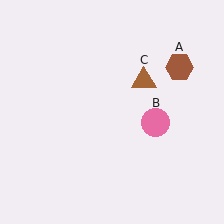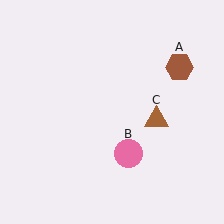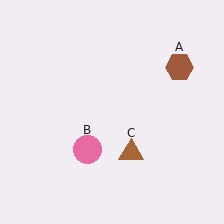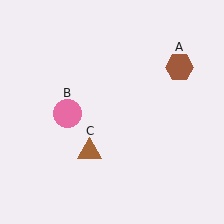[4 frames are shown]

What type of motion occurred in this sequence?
The pink circle (object B), brown triangle (object C) rotated clockwise around the center of the scene.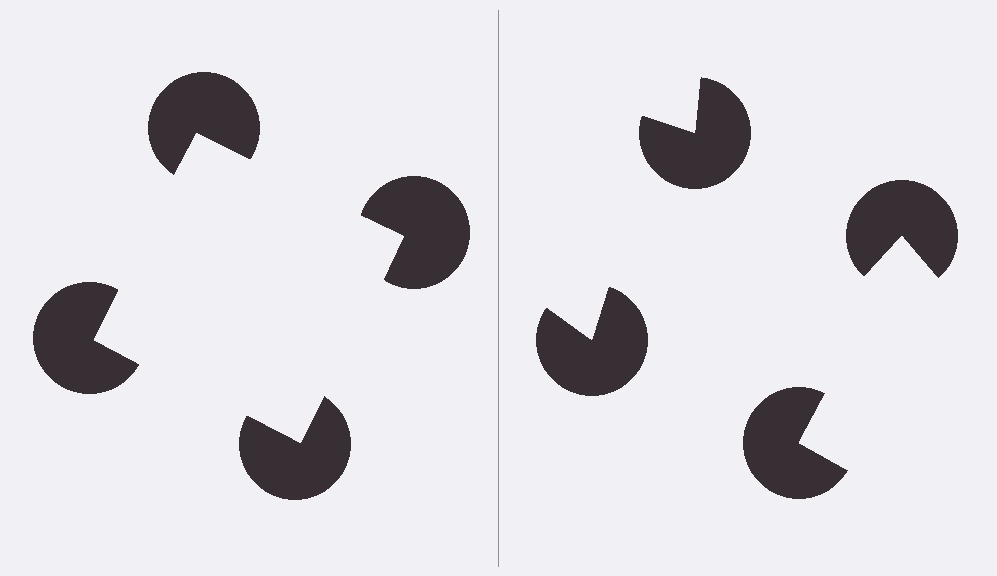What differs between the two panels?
The pac-man discs are positioned identically on both sides; only the wedge orientations differ. On the left they align to a square; on the right they are misaligned.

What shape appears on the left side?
An illusory square.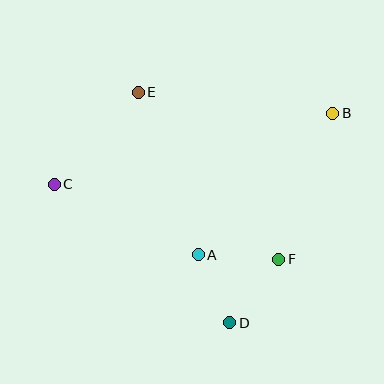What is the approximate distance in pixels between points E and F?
The distance between E and F is approximately 218 pixels.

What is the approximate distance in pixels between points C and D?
The distance between C and D is approximately 223 pixels.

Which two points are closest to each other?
Points A and D are closest to each other.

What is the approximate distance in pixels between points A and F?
The distance between A and F is approximately 81 pixels.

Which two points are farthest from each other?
Points B and C are farthest from each other.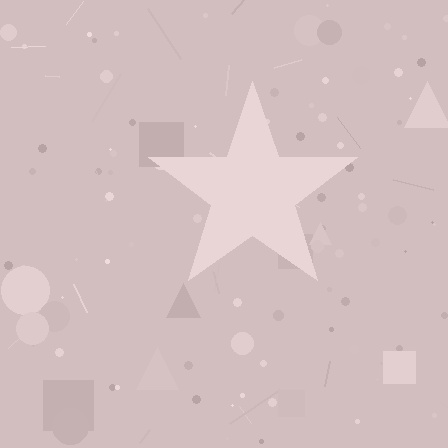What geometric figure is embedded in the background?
A star is embedded in the background.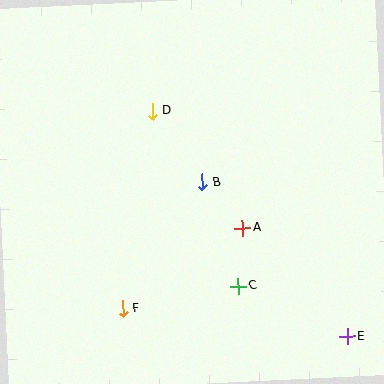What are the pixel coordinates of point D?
Point D is at (152, 111).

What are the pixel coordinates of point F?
Point F is at (123, 309).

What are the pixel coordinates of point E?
Point E is at (347, 337).